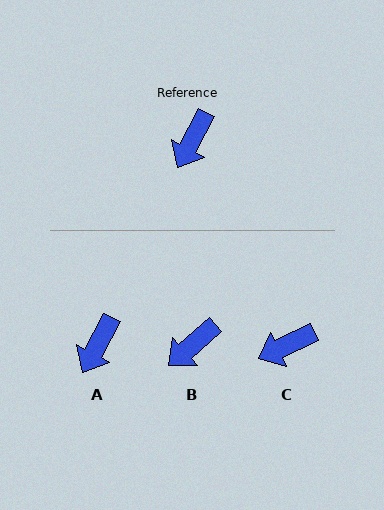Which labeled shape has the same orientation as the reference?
A.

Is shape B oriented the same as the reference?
No, it is off by about 21 degrees.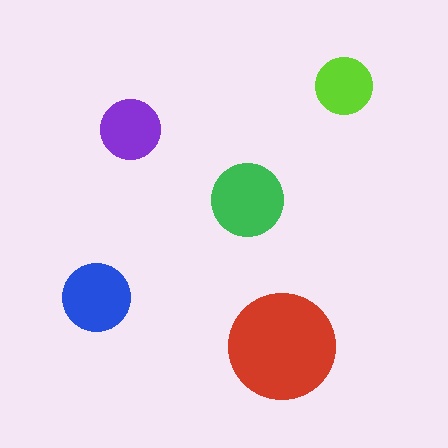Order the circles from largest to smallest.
the red one, the green one, the blue one, the purple one, the lime one.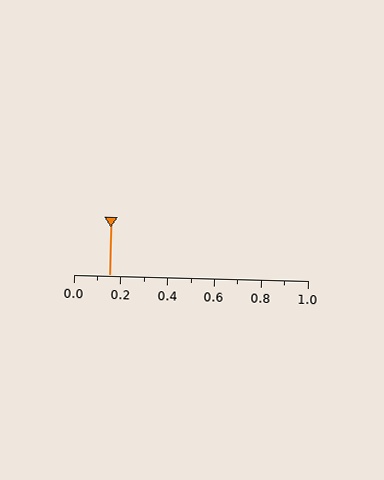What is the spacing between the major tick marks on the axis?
The major ticks are spaced 0.2 apart.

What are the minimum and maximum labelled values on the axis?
The axis runs from 0.0 to 1.0.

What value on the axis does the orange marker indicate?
The marker indicates approximately 0.15.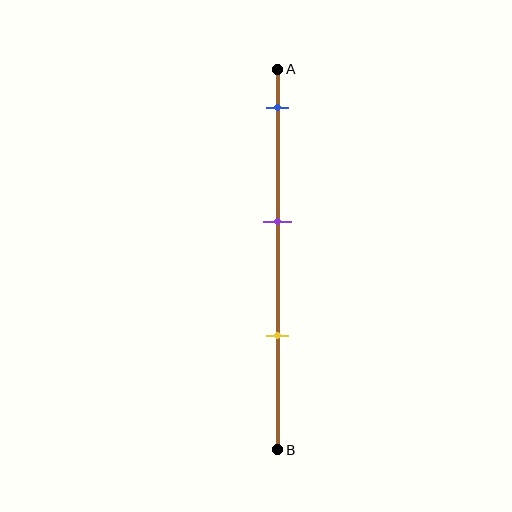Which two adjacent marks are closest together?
The purple and yellow marks are the closest adjacent pair.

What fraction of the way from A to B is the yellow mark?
The yellow mark is approximately 70% (0.7) of the way from A to B.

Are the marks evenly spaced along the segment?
Yes, the marks are approximately evenly spaced.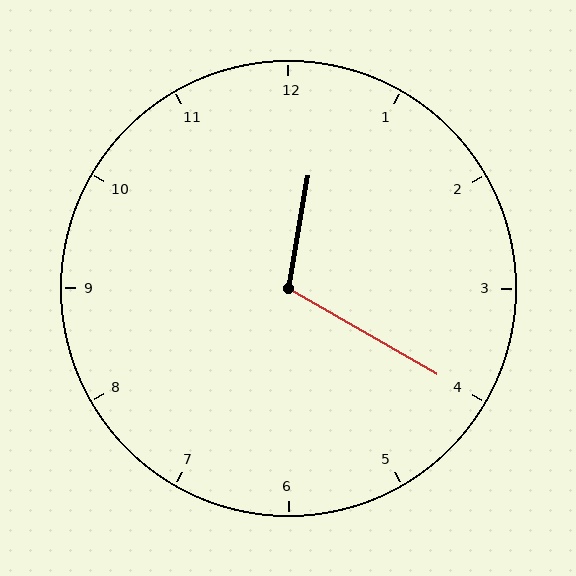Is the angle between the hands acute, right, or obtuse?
It is obtuse.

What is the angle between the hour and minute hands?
Approximately 110 degrees.